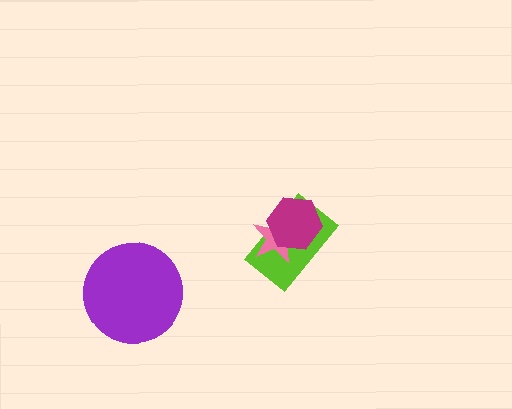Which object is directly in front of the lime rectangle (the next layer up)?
The pink star is directly in front of the lime rectangle.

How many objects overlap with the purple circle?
0 objects overlap with the purple circle.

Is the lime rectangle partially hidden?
Yes, it is partially covered by another shape.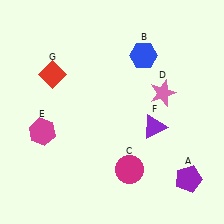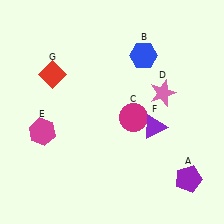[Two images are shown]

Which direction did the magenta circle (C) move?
The magenta circle (C) moved up.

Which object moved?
The magenta circle (C) moved up.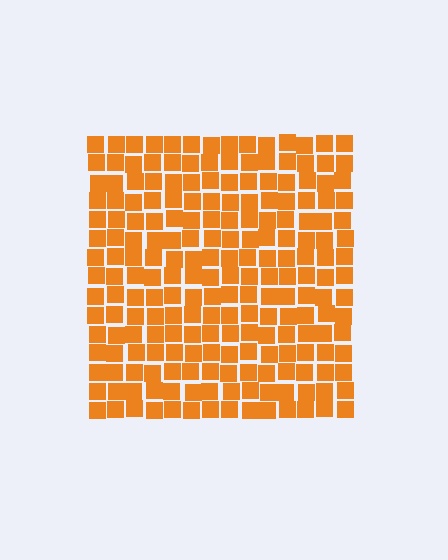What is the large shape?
The large shape is a square.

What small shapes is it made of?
It is made of small squares.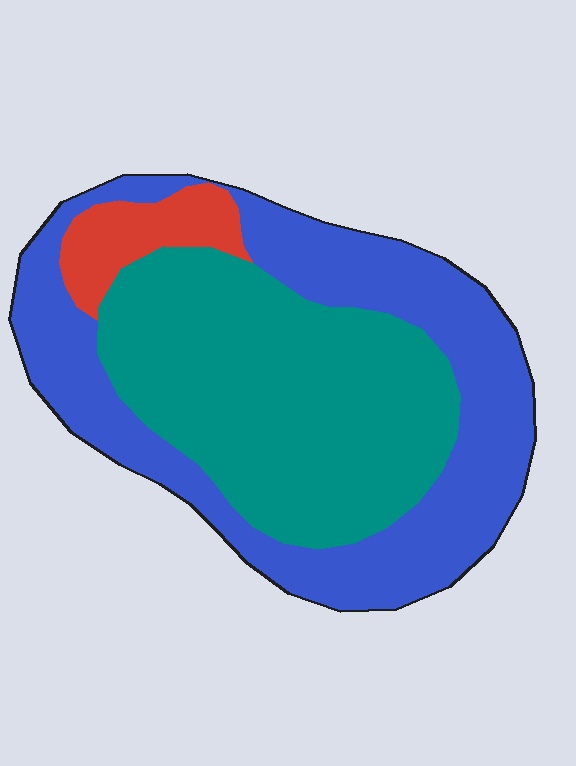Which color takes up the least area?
Red, at roughly 10%.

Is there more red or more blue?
Blue.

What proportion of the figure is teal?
Teal takes up about one half (1/2) of the figure.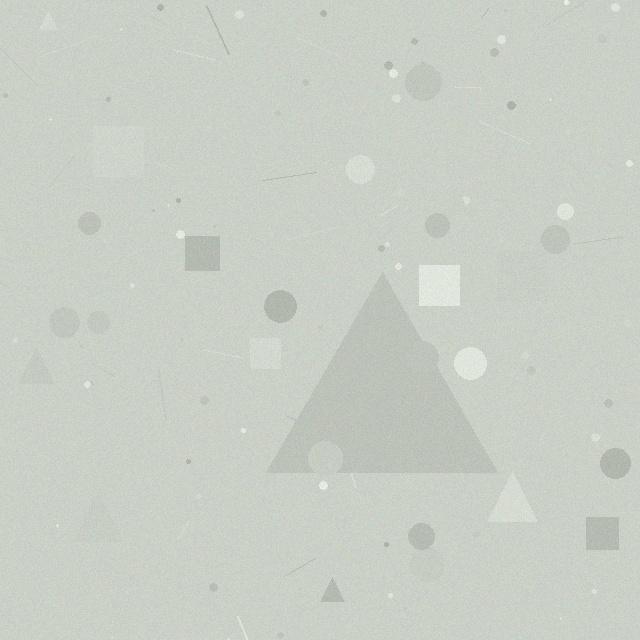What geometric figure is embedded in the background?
A triangle is embedded in the background.